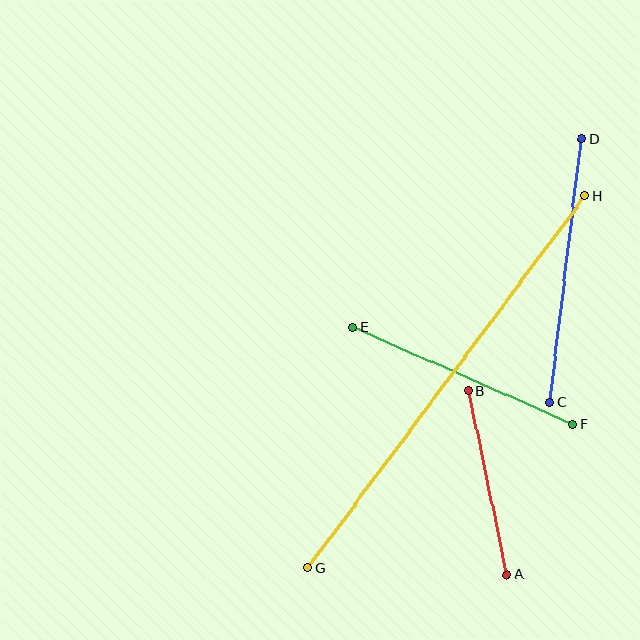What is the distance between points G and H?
The distance is approximately 464 pixels.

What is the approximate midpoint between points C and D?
The midpoint is at approximately (566, 271) pixels.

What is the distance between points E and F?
The distance is approximately 240 pixels.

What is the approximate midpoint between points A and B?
The midpoint is at approximately (488, 483) pixels.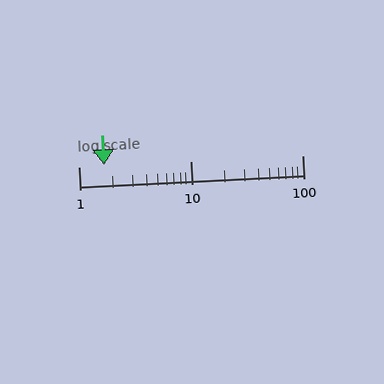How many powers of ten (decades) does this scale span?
The scale spans 2 decades, from 1 to 100.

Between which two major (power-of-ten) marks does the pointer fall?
The pointer is between 1 and 10.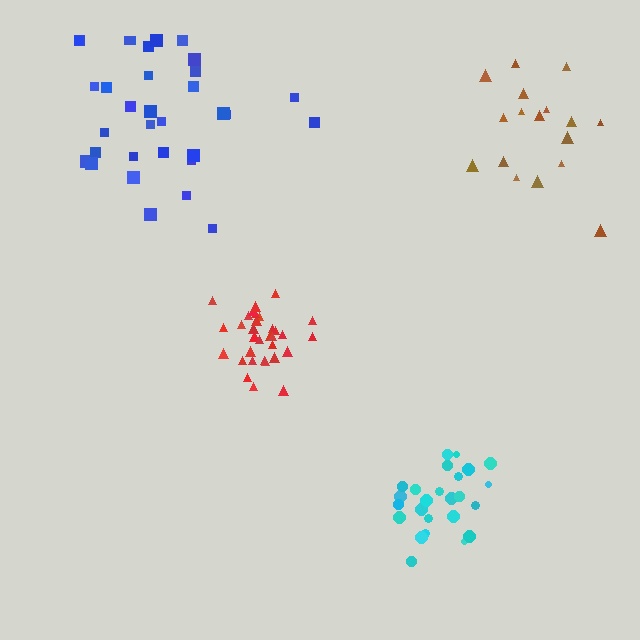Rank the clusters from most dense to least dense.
red, cyan, blue, brown.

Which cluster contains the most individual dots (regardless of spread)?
Blue (33).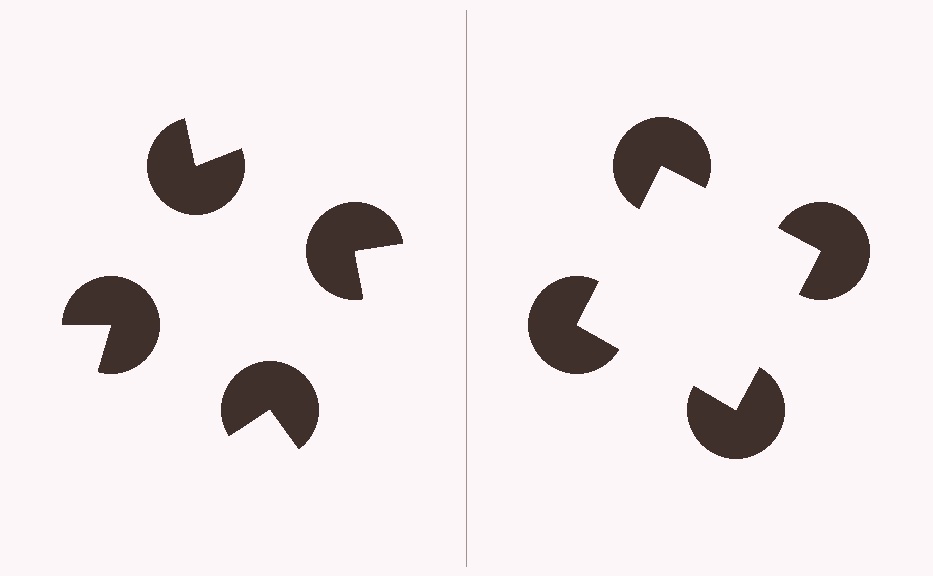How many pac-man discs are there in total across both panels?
8 — 4 on each side.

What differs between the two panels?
The pac-man discs are positioned identically on both sides; only the wedge orientations differ. On the right they align to a square; on the left they are misaligned.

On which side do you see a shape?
An illusory square appears on the right side. On the left side the wedge cuts are rotated, so no coherent shape forms.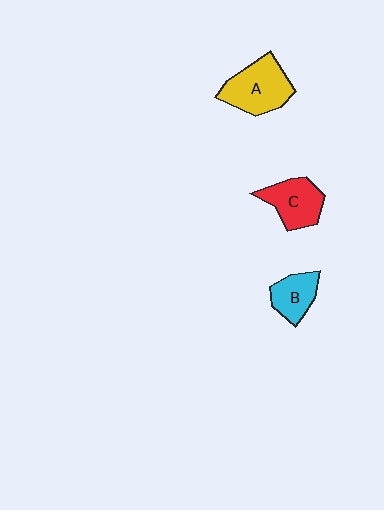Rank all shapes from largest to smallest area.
From largest to smallest: A (yellow), C (red), B (cyan).